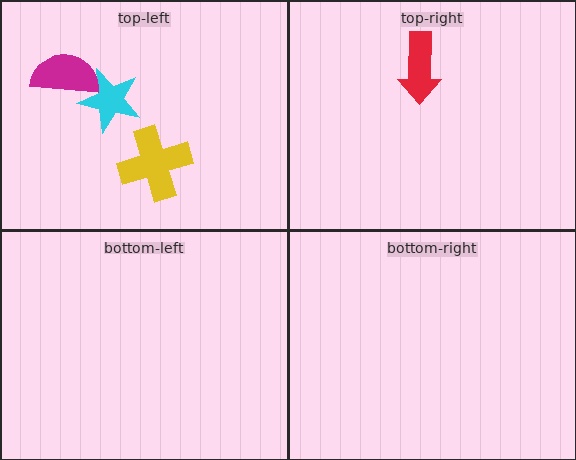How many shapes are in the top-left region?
3.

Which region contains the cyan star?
The top-left region.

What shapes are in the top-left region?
The yellow cross, the cyan star, the magenta semicircle.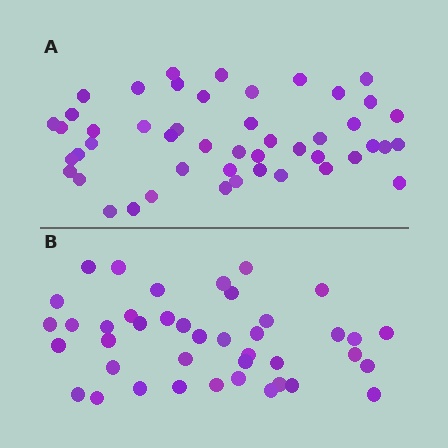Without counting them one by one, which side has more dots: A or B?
Region A (the top region) has more dots.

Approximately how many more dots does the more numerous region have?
Region A has roughly 8 or so more dots than region B.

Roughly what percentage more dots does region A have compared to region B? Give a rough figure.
About 15% more.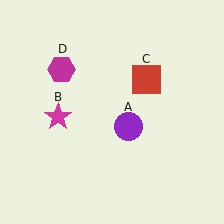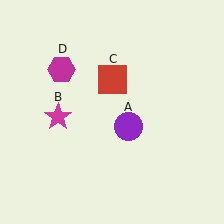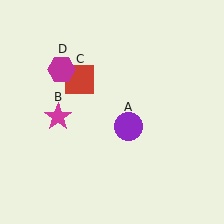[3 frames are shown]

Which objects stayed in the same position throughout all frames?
Purple circle (object A) and magenta star (object B) and magenta hexagon (object D) remained stationary.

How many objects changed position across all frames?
1 object changed position: red square (object C).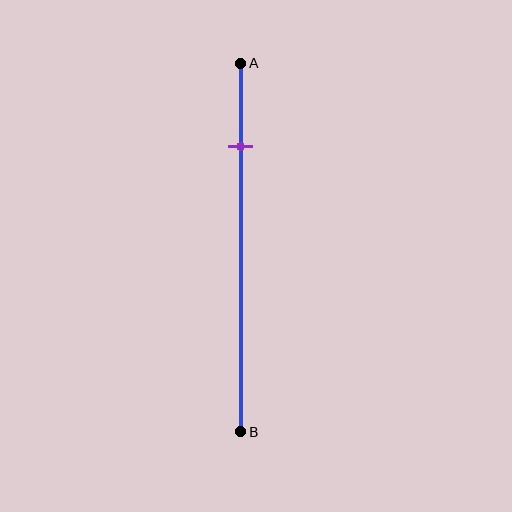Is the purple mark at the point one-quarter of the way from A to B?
Yes, the mark is approximately at the one-quarter point.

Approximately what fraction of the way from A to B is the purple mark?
The purple mark is approximately 25% of the way from A to B.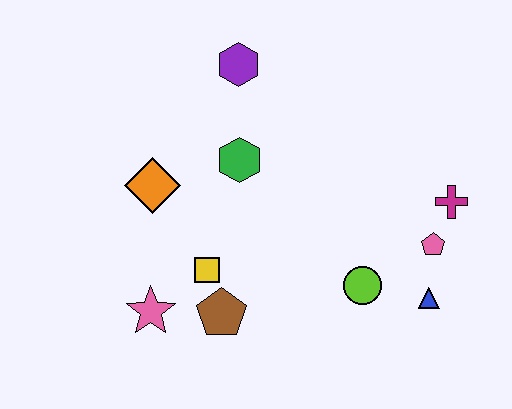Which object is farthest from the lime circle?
The purple hexagon is farthest from the lime circle.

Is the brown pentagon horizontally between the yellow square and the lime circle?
Yes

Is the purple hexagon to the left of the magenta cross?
Yes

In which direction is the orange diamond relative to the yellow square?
The orange diamond is above the yellow square.